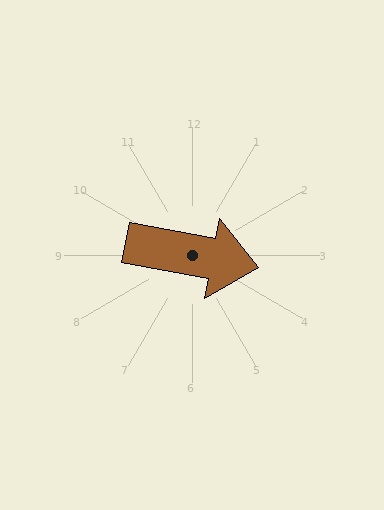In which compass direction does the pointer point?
East.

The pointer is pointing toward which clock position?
Roughly 3 o'clock.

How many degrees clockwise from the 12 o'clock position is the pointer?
Approximately 101 degrees.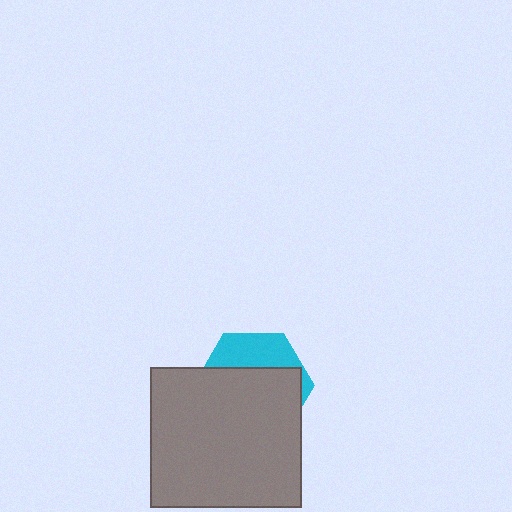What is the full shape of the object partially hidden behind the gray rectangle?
The partially hidden object is a cyan hexagon.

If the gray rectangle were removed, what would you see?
You would see the complete cyan hexagon.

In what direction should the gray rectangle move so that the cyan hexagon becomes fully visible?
The gray rectangle should move down. That is the shortest direction to clear the overlap and leave the cyan hexagon fully visible.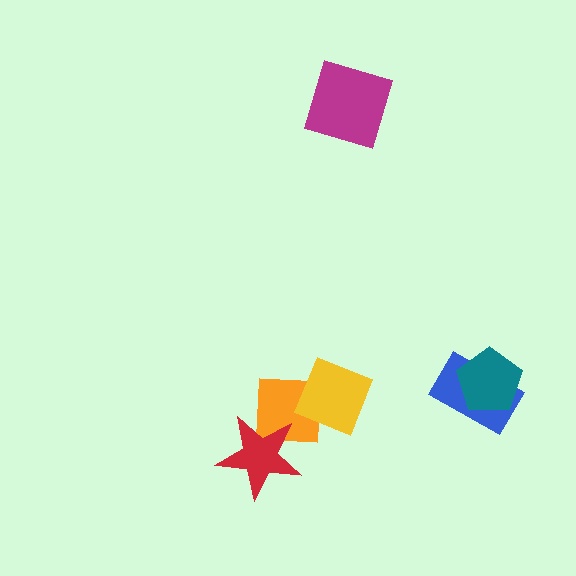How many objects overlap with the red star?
1 object overlaps with the red star.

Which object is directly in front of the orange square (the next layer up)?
The yellow diamond is directly in front of the orange square.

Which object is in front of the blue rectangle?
The teal pentagon is in front of the blue rectangle.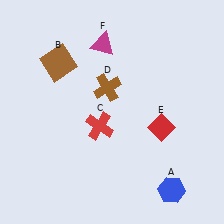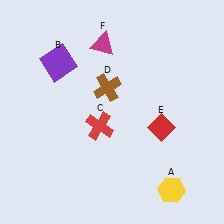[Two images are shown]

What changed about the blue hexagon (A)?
In Image 1, A is blue. In Image 2, it changed to yellow.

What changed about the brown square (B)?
In Image 1, B is brown. In Image 2, it changed to purple.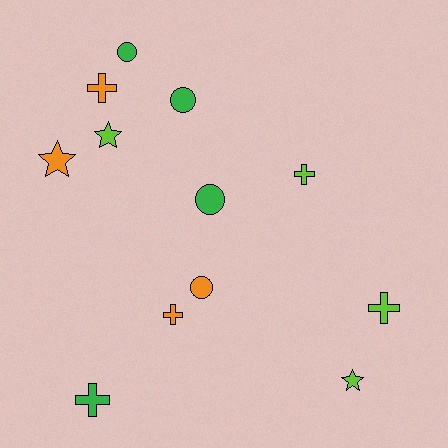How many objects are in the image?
There are 12 objects.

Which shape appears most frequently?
Cross, with 5 objects.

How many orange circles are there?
There is 1 orange circle.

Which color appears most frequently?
Orange, with 4 objects.